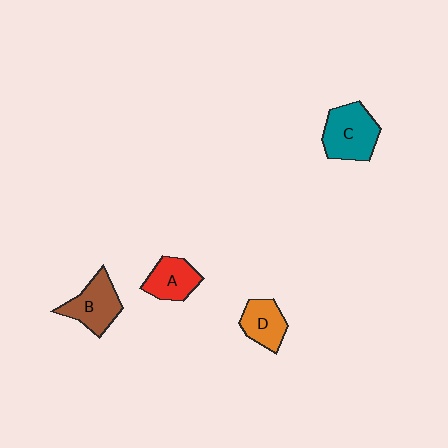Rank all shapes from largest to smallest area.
From largest to smallest: C (teal), B (brown), A (red), D (orange).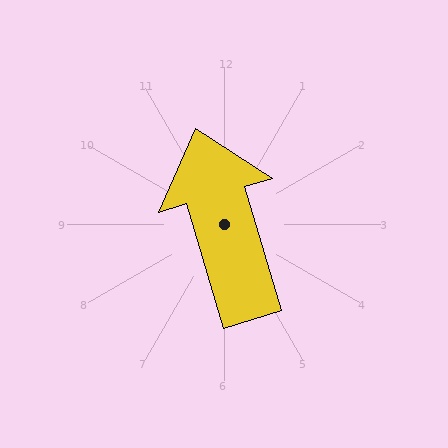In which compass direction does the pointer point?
North.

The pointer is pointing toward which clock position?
Roughly 11 o'clock.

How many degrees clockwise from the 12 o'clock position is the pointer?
Approximately 343 degrees.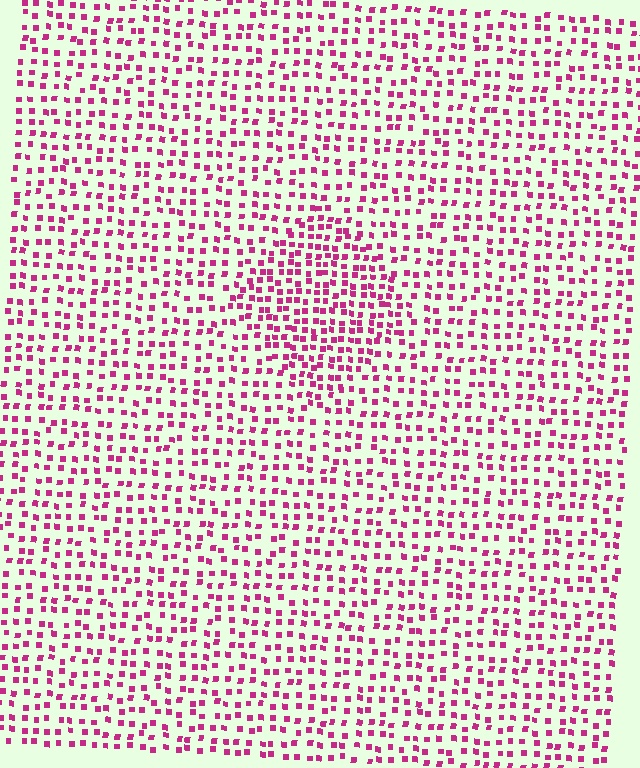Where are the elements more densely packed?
The elements are more densely packed inside the diamond boundary.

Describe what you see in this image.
The image contains small magenta elements arranged at two different densities. A diamond-shaped region is visible where the elements are more densely packed than the surrounding area.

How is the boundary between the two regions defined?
The boundary is defined by a change in element density (approximately 1.6x ratio). All elements are the same color, size, and shape.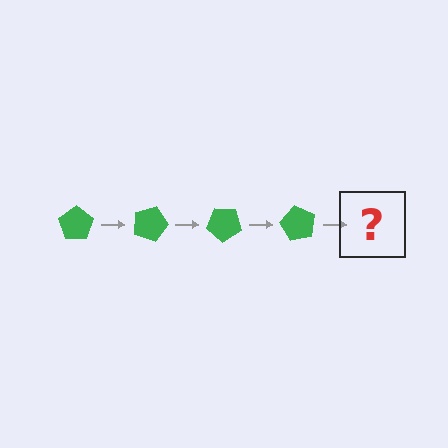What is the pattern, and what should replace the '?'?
The pattern is that the pentagon rotates 20 degrees each step. The '?' should be a green pentagon rotated 80 degrees.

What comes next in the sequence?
The next element should be a green pentagon rotated 80 degrees.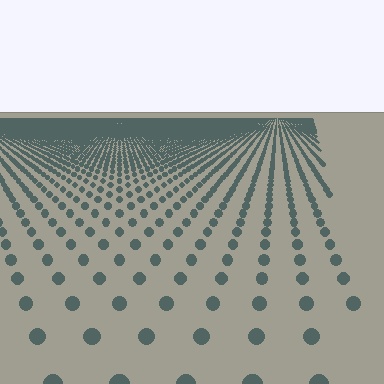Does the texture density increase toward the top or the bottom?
Density increases toward the top.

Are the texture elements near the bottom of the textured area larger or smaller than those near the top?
Larger. Near the bottom, elements are closer to the viewer and appear at a bigger on-screen size.